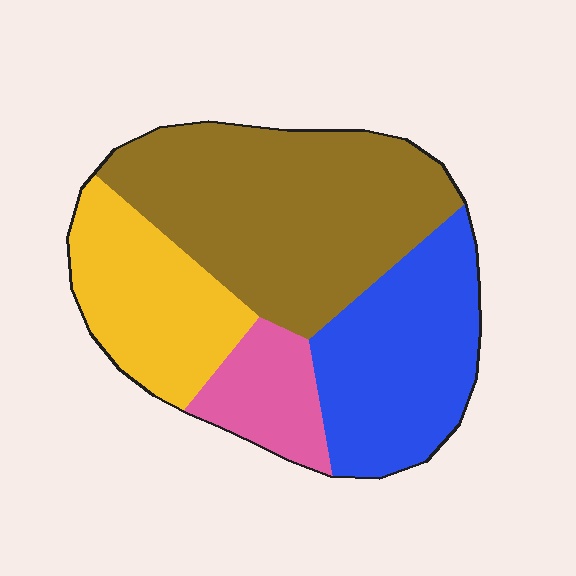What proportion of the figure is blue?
Blue takes up between a quarter and a half of the figure.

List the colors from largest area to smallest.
From largest to smallest: brown, blue, yellow, pink.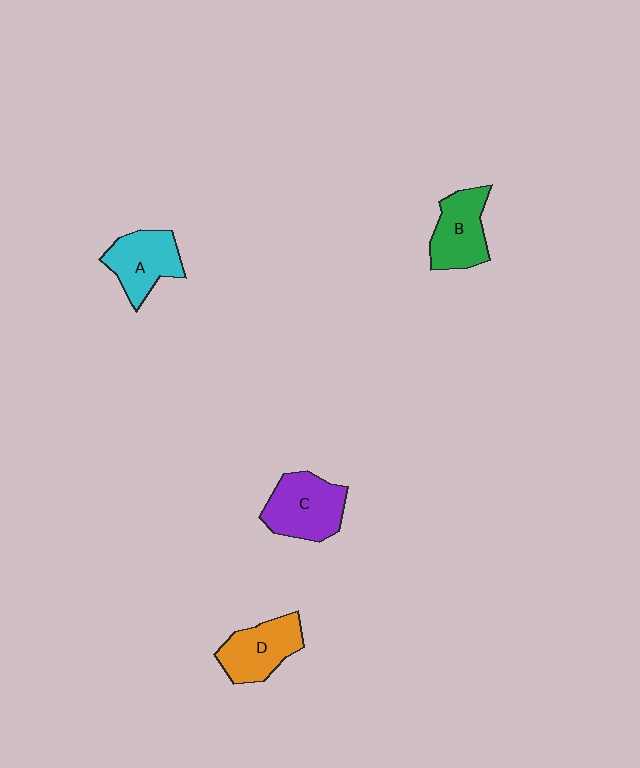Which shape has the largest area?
Shape C (purple).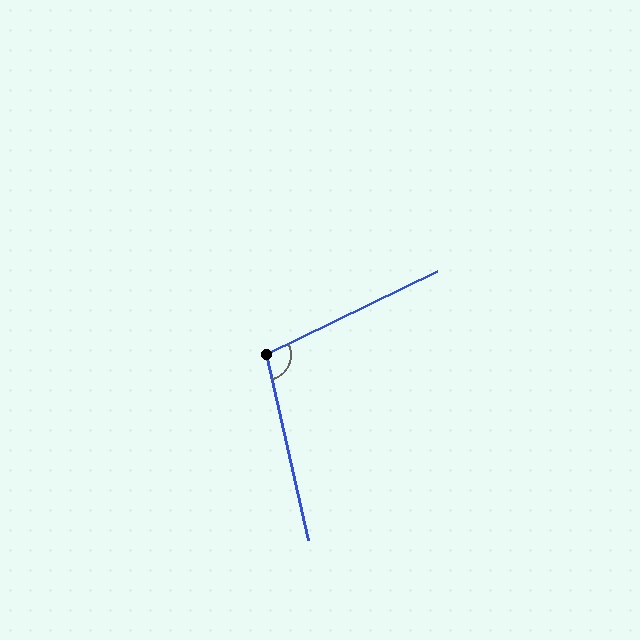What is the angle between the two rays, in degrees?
Approximately 103 degrees.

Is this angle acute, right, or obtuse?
It is obtuse.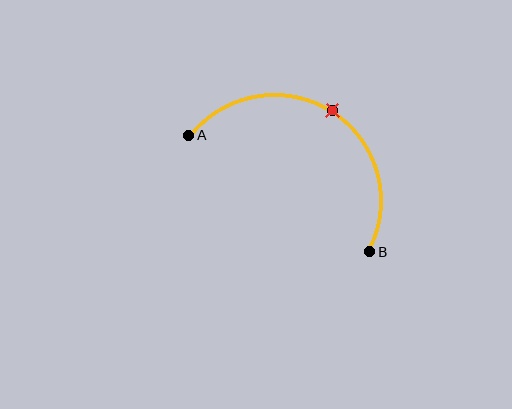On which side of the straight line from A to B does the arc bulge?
The arc bulges above the straight line connecting A and B.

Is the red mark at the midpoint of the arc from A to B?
Yes. The red mark lies on the arc at equal arc-length from both A and B — it is the arc midpoint.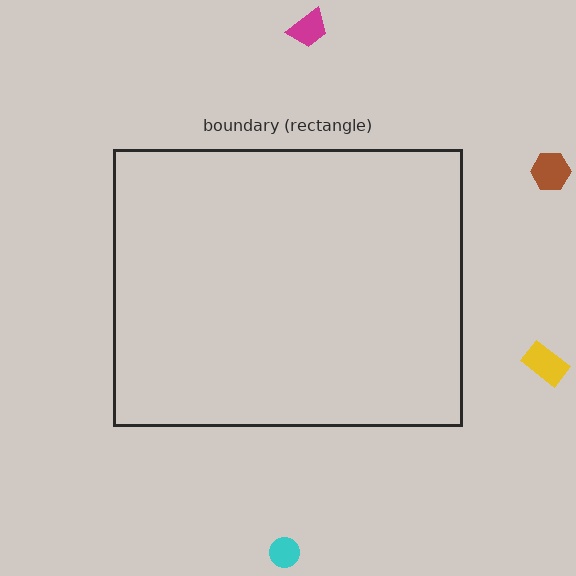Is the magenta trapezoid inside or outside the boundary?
Outside.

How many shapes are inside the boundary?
0 inside, 4 outside.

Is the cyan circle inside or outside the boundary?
Outside.